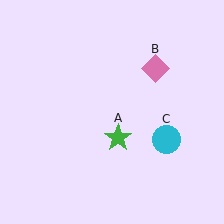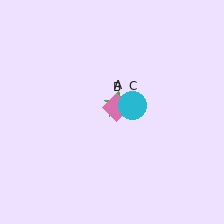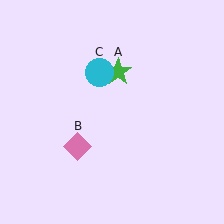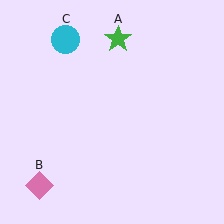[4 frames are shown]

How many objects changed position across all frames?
3 objects changed position: green star (object A), pink diamond (object B), cyan circle (object C).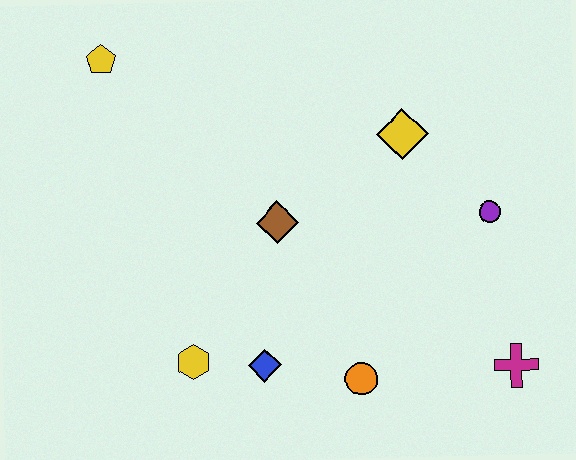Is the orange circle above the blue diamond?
No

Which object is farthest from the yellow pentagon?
The magenta cross is farthest from the yellow pentagon.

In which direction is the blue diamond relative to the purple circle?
The blue diamond is to the left of the purple circle.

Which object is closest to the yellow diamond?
The purple circle is closest to the yellow diamond.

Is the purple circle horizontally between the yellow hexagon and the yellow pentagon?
No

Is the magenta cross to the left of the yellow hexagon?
No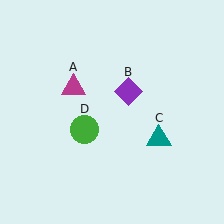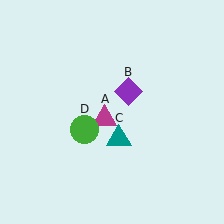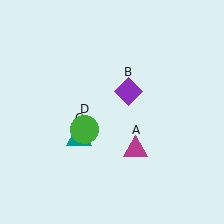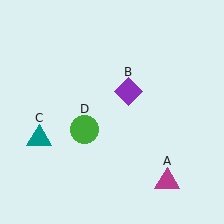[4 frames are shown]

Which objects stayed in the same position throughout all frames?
Purple diamond (object B) and green circle (object D) remained stationary.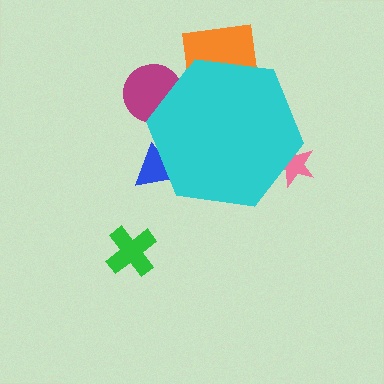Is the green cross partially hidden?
No, the green cross is fully visible.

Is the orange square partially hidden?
Yes, the orange square is partially hidden behind the cyan hexagon.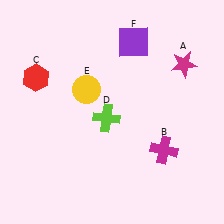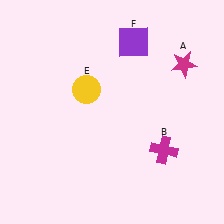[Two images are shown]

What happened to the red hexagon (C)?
The red hexagon (C) was removed in Image 2. It was in the top-left area of Image 1.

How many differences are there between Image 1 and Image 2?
There are 2 differences between the two images.